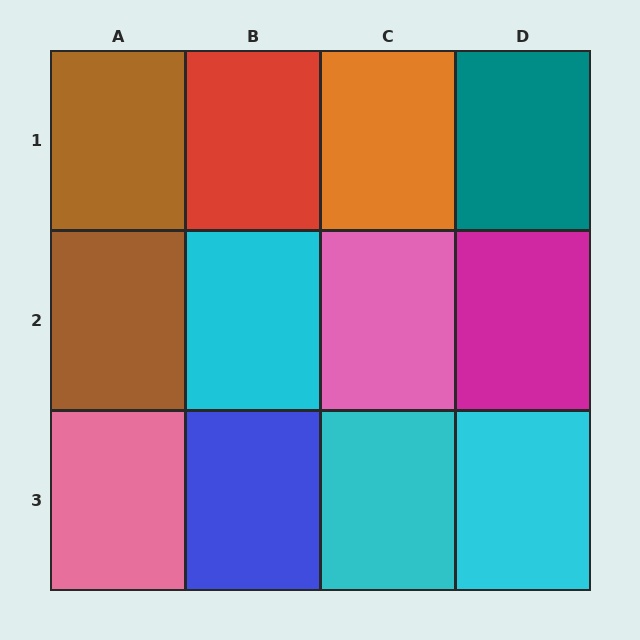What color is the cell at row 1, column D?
Teal.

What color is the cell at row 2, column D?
Magenta.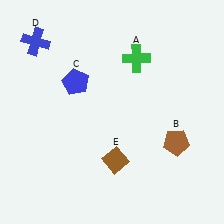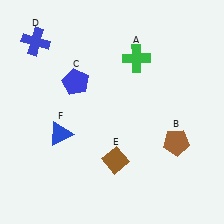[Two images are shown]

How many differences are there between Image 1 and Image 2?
There is 1 difference between the two images.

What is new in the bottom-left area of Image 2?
A blue triangle (F) was added in the bottom-left area of Image 2.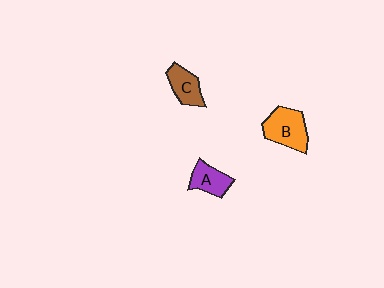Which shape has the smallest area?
Shape A (purple).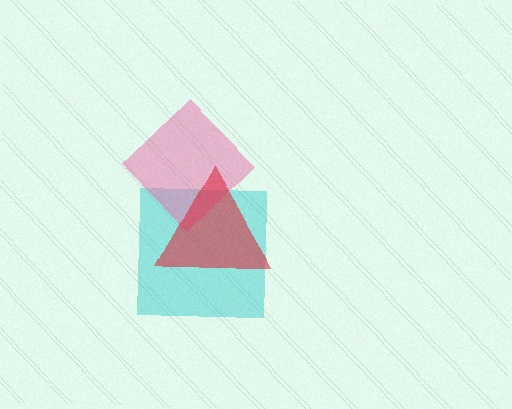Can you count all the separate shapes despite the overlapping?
Yes, there are 3 separate shapes.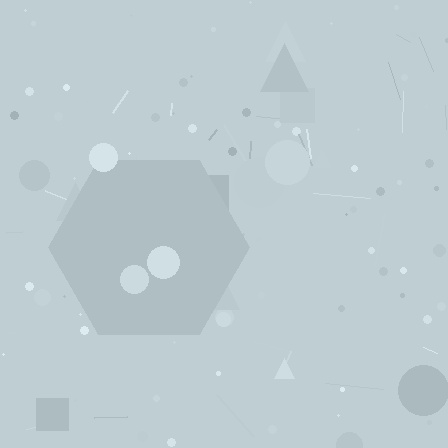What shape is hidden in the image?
A hexagon is hidden in the image.